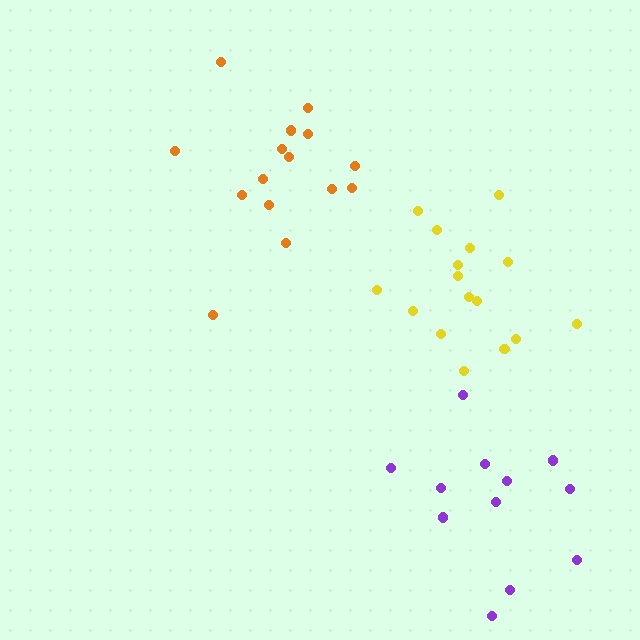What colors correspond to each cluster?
The clusters are colored: orange, purple, yellow.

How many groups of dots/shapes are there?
There are 3 groups.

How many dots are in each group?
Group 1: 15 dots, Group 2: 12 dots, Group 3: 16 dots (43 total).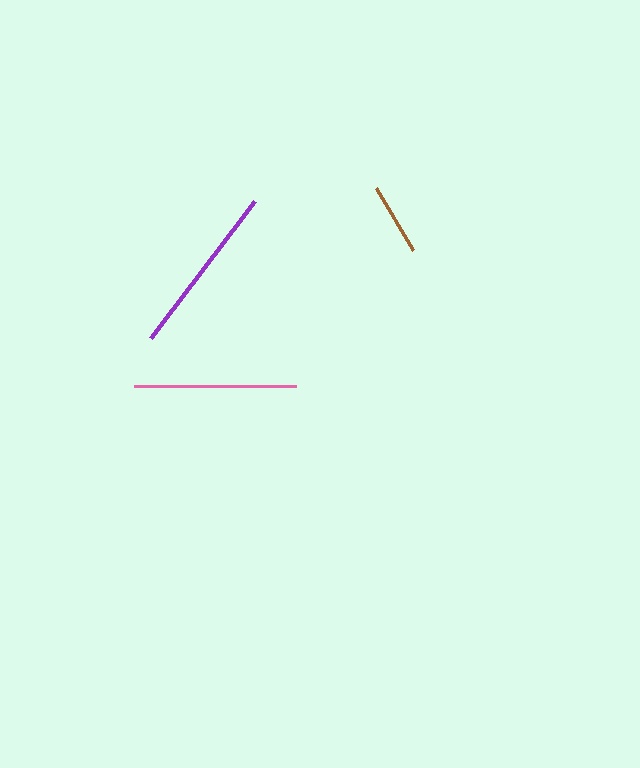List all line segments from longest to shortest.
From longest to shortest: purple, pink, brown.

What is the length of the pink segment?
The pink segment is approximately 163 pixels long.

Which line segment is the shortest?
The brown line is the shortest at approximately 72 pixels.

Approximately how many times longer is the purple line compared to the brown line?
The purple line is approximately 2.4 times the length of the brown line.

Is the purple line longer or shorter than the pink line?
The purple line is longer than the pink line.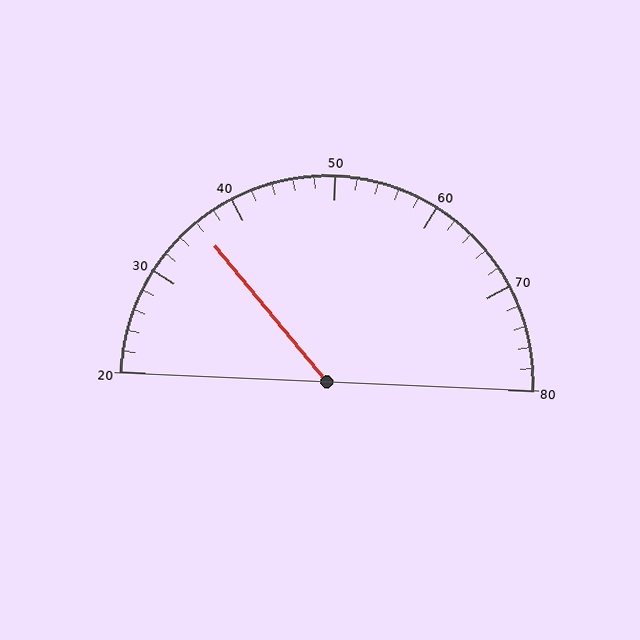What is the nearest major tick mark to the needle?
The nearest major tick mark is 40.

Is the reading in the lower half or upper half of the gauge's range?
The reading is in the lower half of the range (20 to 80).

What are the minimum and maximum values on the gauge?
The gauge ranges from 20 to 80.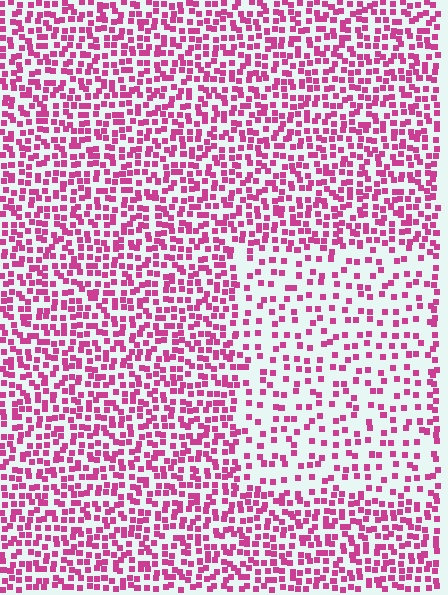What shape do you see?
I see a rectangle.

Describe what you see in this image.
The image contains small magenta elements arranged at two different densities. A rectangle-shaped region is visible where the elements are less densely packed than the surrounding area.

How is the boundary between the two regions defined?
The boundary is defined by a change in element density (approximately 2.1x ratio). All elements are the same color, size, and shape.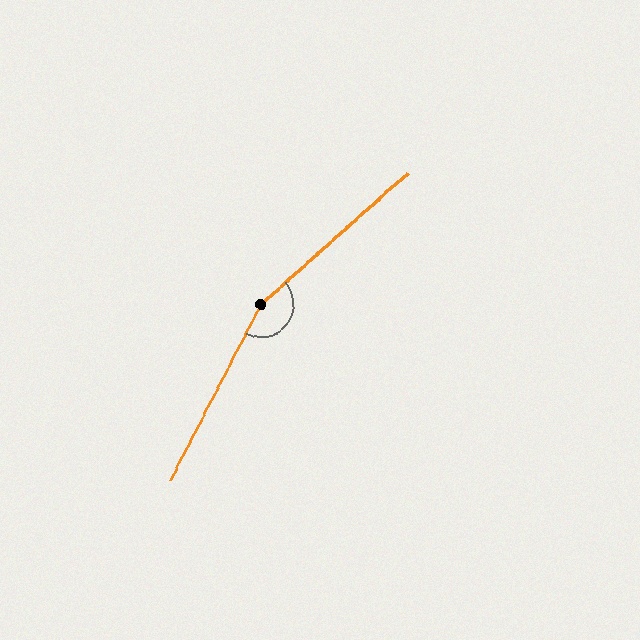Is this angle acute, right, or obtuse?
It is obtuse.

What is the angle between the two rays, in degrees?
Approximately 159 degrees.